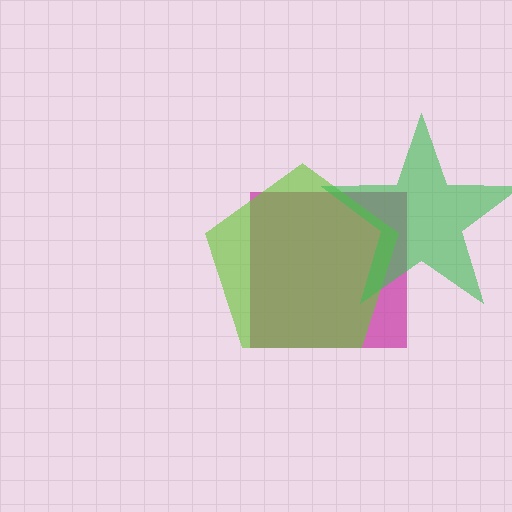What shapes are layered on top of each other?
The layered shapes are: a magenta square, a lime pentagon, a green star.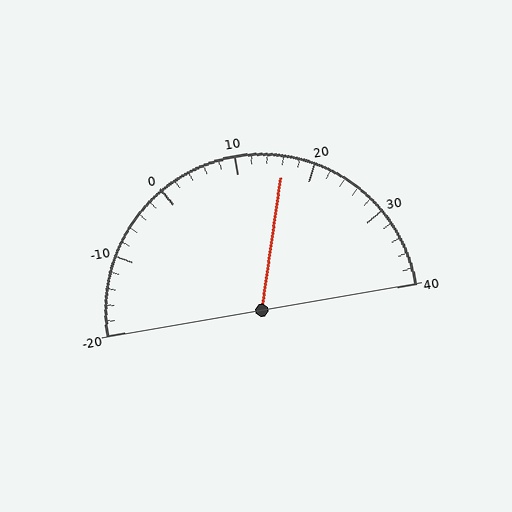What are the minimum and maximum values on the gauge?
The gauge ranges from -20 to 40.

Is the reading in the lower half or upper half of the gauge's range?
The reading is in the upper half of the range (-20 to 40).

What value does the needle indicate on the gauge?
The needle indicates approximately 16.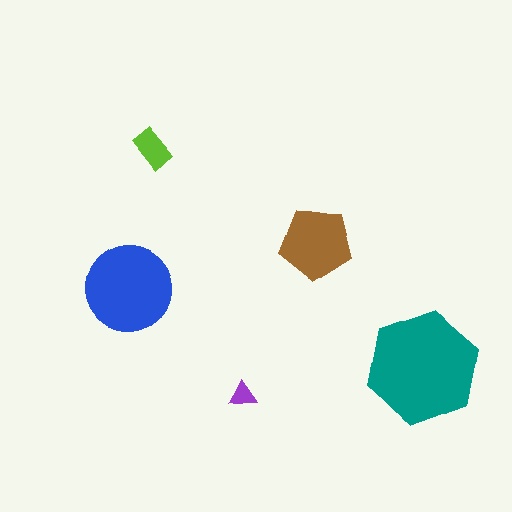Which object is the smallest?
The purple triangle.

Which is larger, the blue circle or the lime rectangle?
The blue circle.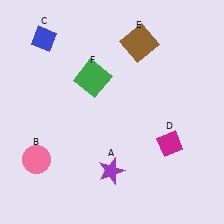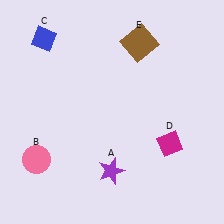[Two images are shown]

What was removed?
The green square (F) was removed in Image 2.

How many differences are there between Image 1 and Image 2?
There is 1 difference between the two images.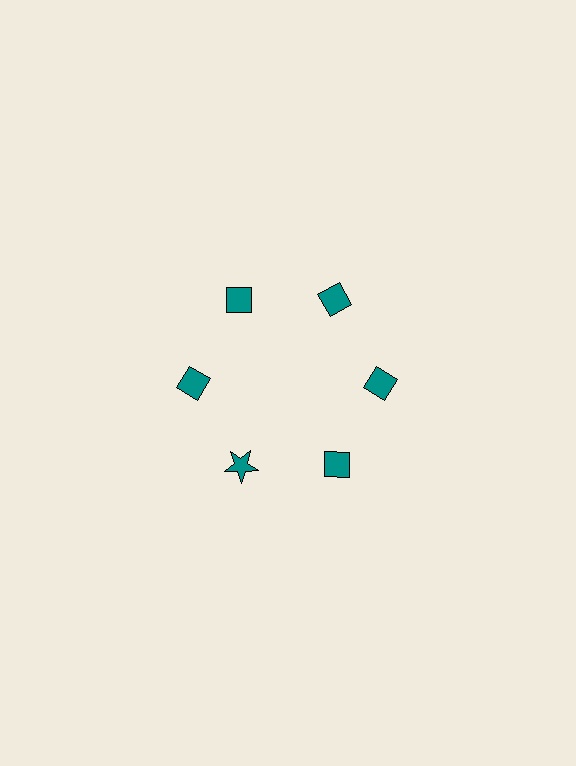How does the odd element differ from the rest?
It has a different shape: star instead of diamond.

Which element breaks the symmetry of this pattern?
The teal star at roughly the 7 o'clock position breaks the symmetry. All other shapes are teal diamonds.